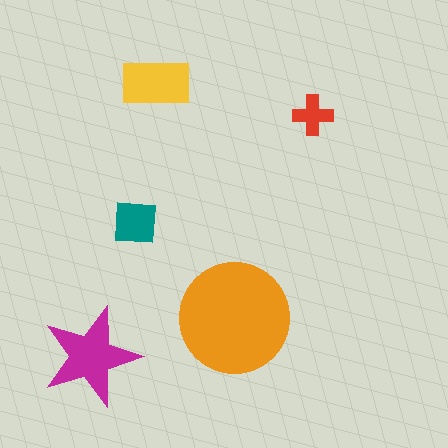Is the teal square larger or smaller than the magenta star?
Smaller.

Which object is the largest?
The orange circle.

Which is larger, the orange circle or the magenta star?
The orange circle.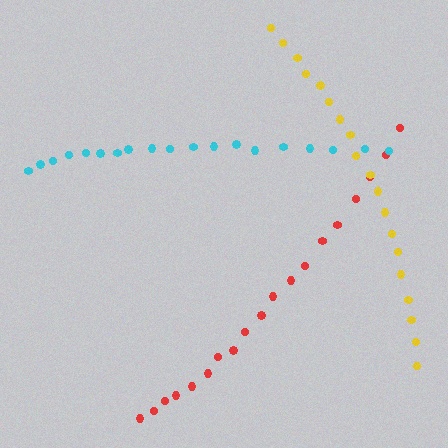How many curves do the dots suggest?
There are 3 distinct paths.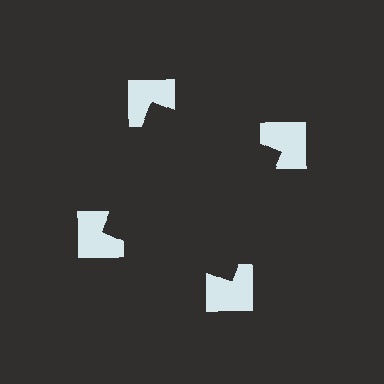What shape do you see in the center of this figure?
An illusory square — its edges are inferred from the aligned wedge cuts in the notched squares, not physically drawn.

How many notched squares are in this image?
There are 4 — one at each vertex of the illusory square.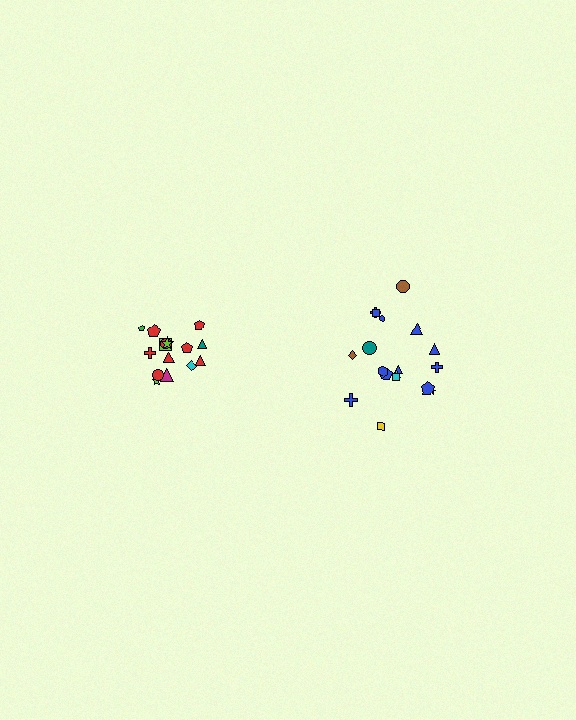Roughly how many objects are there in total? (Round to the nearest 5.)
Roughly 35 objects in total.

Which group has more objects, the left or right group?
The right group.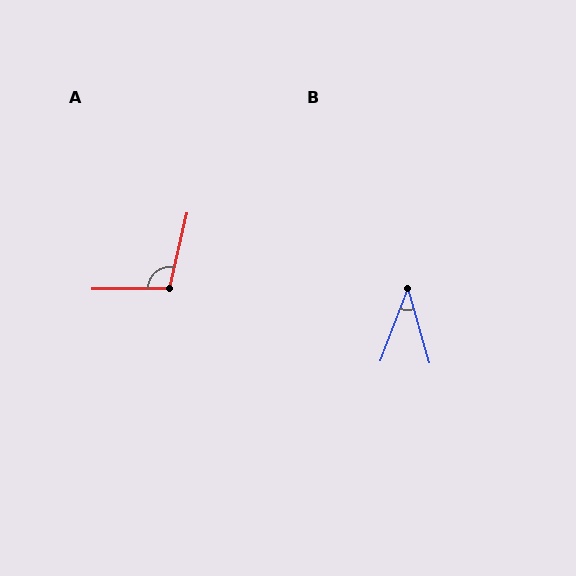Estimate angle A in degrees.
Approximately 104 degrees.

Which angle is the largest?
A, at approximately 104 degrees.